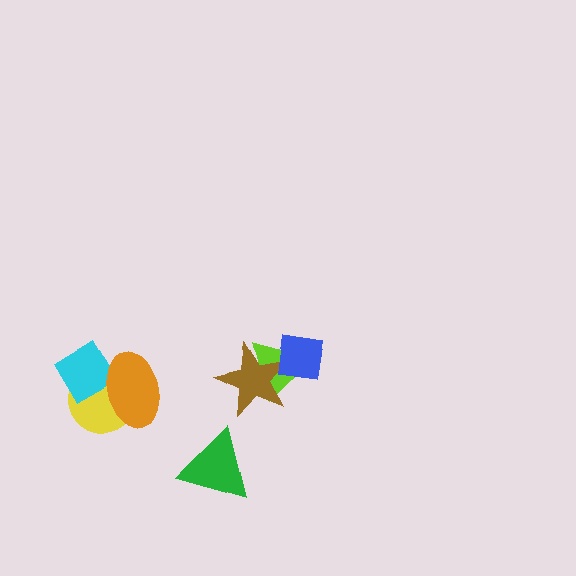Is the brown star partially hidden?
Yes, it is partially covered by another shape.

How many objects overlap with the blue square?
2 objects overlap with the blue square.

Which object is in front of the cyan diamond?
The orange ellipse is in front of the cyan diamond.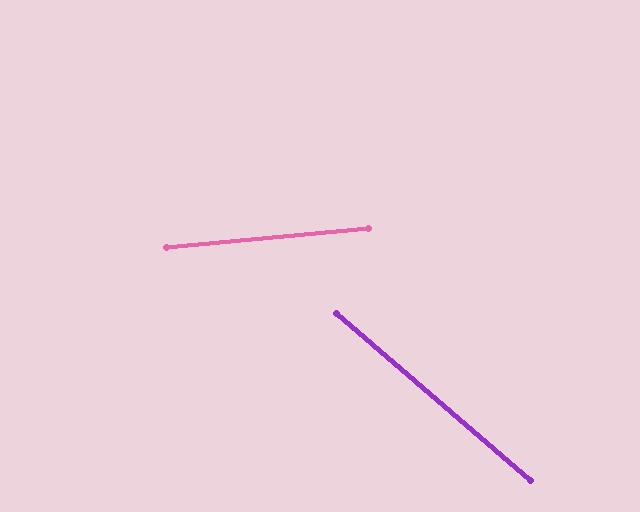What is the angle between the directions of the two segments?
Approximately 46 degrees.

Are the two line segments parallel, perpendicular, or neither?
Neither parallel nor perpendicular — they differ by about 46°.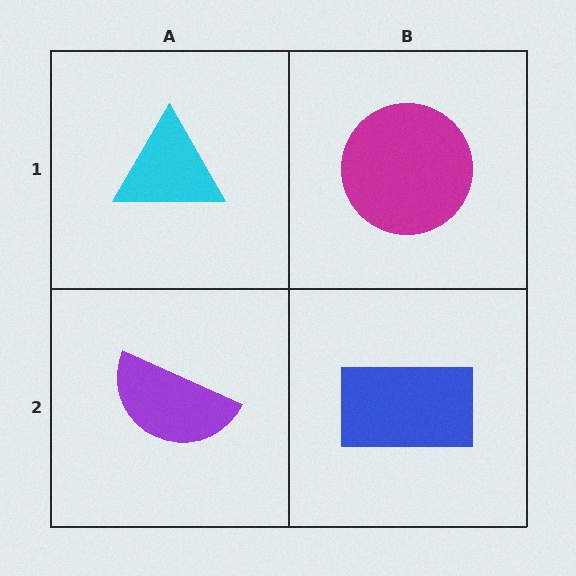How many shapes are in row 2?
2 shapes.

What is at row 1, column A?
A cyan triangle.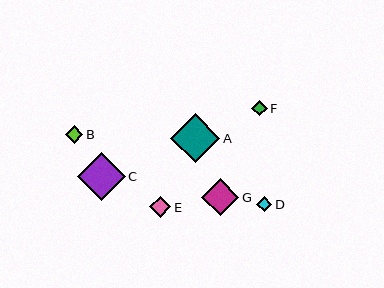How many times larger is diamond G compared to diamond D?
Diamond G is approximately 2.4 times the size of diamond D.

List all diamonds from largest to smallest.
From largest to smallest: A, C, G, E, B, F, D.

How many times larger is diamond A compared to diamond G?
Diamond A is approximately 1.3 times the size of diamond G.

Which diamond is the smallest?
Diamond D is the smallest with a size of approximately 15 pixels.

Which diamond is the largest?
Diamond A is the largest with a size of approximately 49 pixels.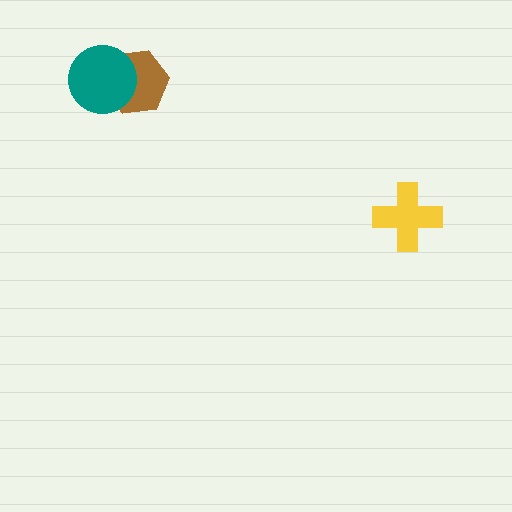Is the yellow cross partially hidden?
No, no other shape covers it.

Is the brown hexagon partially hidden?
Yes, it is partially covered by another shape.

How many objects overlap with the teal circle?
1 object overlaps with the teal circle.